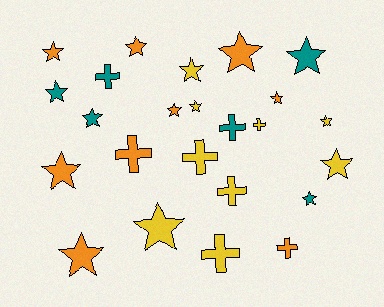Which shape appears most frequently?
Star, with 16 objects.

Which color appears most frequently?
Yellow, with 9 objects.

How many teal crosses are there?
There are 2 teal crosses.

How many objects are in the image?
There are 24 objects.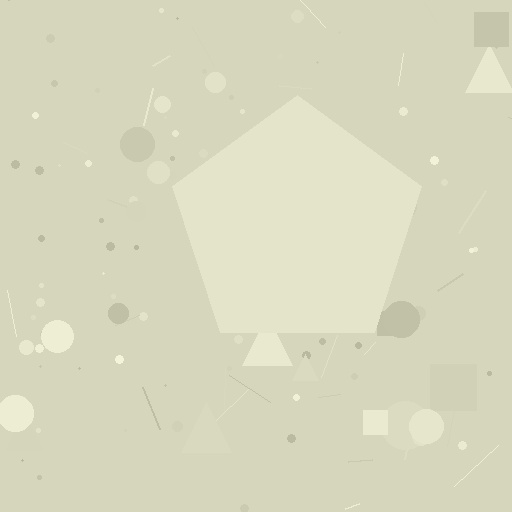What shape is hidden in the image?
A pentagon is hidden in the image.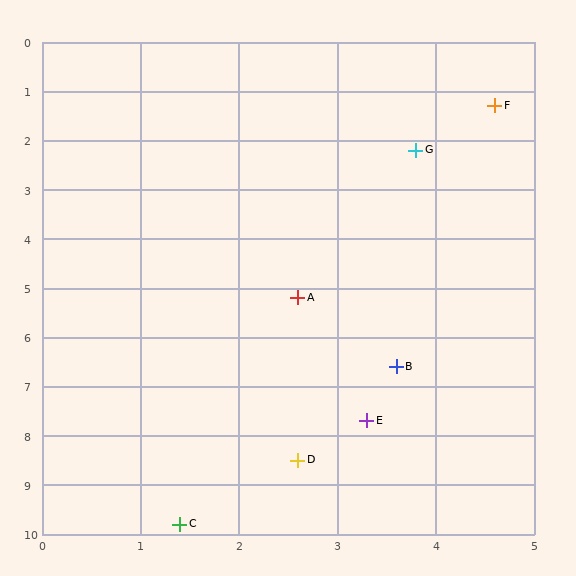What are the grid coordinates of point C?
Point C is at approximately (1.4, 9.8).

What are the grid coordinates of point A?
Point A is at approximately (2.6, 5.2).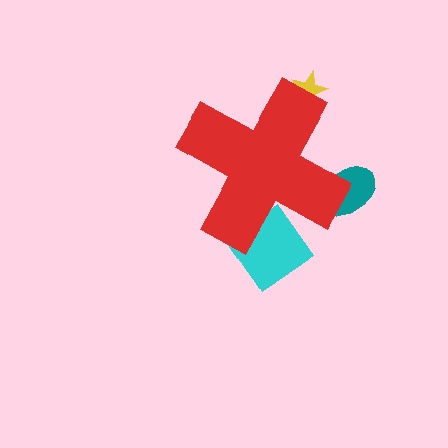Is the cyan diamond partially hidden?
Yes, the cyan diamond is partially hidden behind the red cross.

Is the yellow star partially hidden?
Yes, the yellow star is partially hidden behind the red cross.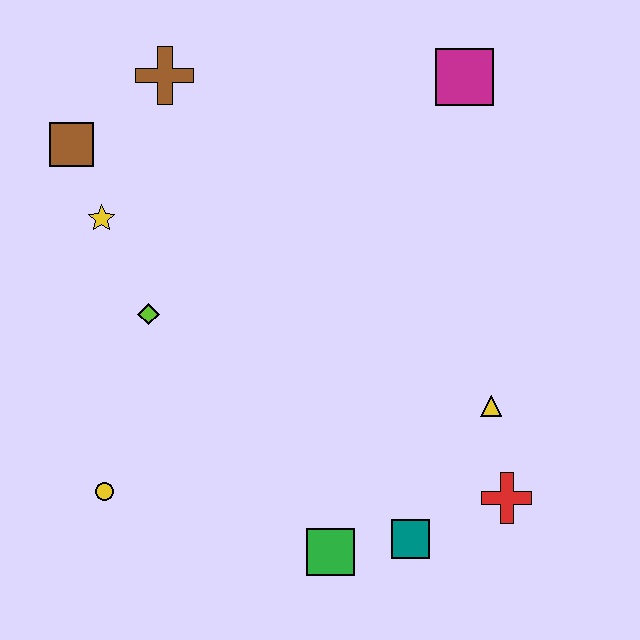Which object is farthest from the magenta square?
The yellow circle is farthest from the magenta square.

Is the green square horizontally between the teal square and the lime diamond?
Yes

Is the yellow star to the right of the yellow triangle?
No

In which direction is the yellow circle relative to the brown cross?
The yellow circle is below the brown cross.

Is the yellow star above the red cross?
Yes